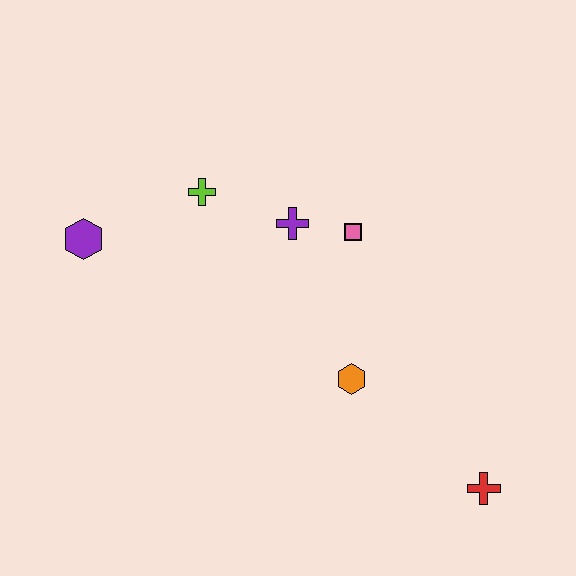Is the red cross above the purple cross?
No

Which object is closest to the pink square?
The purple cross is closest to the pink square.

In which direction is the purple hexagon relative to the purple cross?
The purple hexagon is to the left of the purple cross.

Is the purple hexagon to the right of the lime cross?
No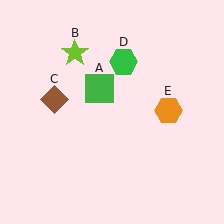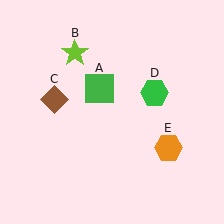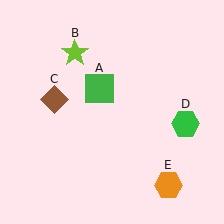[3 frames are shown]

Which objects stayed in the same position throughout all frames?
Green square (object A) and lime star (object B) and brown diamond (object C) remained stationary.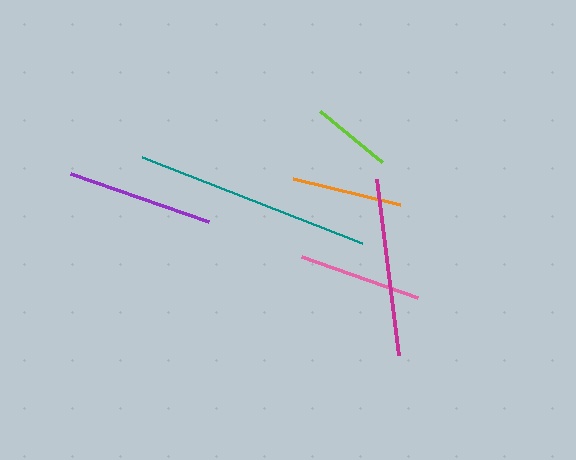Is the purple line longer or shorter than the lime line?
The purple line is longer than the lime line.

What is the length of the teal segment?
The teal segment is approximately 236 pixels long.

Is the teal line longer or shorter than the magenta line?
The teal line is longer than the magenta line.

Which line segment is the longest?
The teal line is the longest at approximately 236 pixels.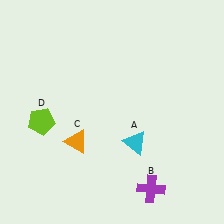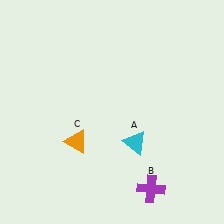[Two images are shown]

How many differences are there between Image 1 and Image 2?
There is 1 difference between the two images.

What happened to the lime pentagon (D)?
The lime pentagon (D) was removed in Image 2. It was in the bottom-left area of Image 1.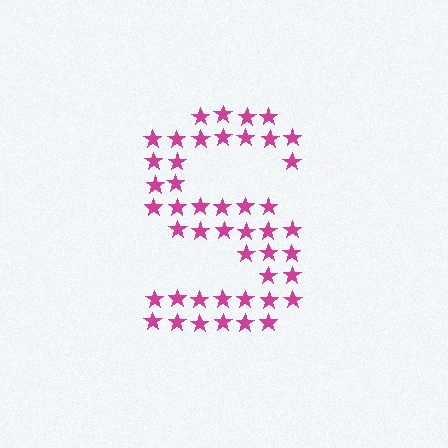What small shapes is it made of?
It is made of small stars.